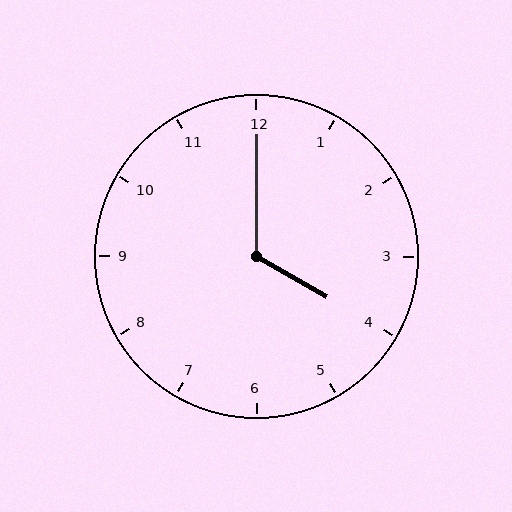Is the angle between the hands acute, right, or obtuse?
It is obtuse.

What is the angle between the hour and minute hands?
Approximately 120 degrees.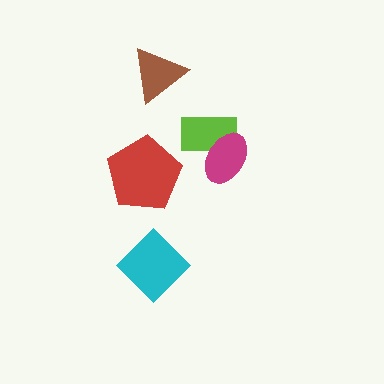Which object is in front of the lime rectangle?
The magenta ellipse is in front of the lime rectangle.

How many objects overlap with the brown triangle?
0 objects overlap with the brown triangle.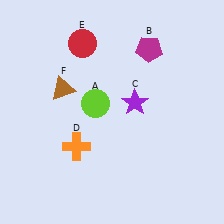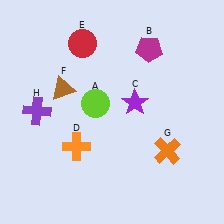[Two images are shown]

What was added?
An orange cross (G), a purple cross (H) were added in Image 2.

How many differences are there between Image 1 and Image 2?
There are 2 differences between the two images.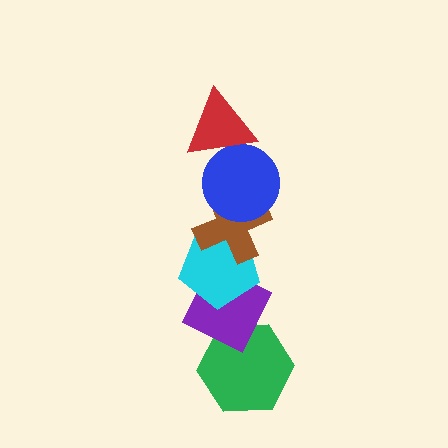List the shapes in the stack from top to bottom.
From top to bottom: the red triangle, the blue circle, the brown cross, the cyan pentagon, the purple diamond, the green hexagon.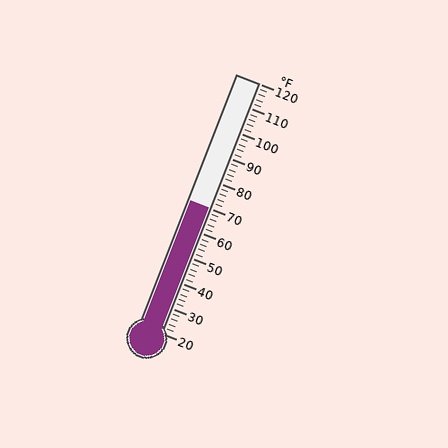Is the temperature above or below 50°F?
The temperature is above 50°F.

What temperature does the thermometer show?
The thermometer shows approximately 70°F.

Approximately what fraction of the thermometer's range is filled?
The thermometer is filled to approximately 50% of its range.